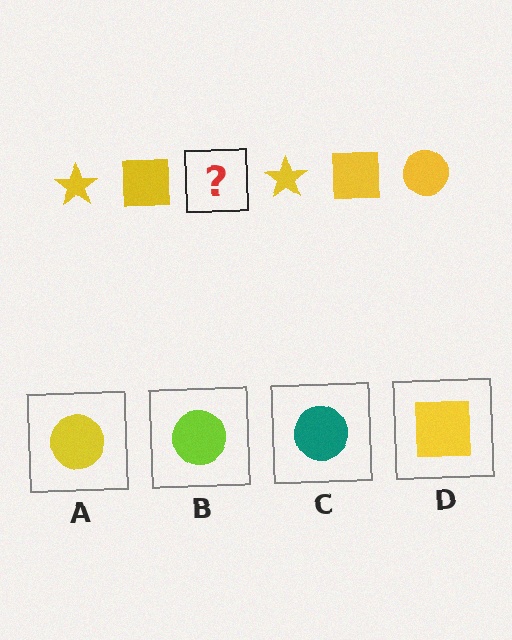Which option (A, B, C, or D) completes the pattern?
A.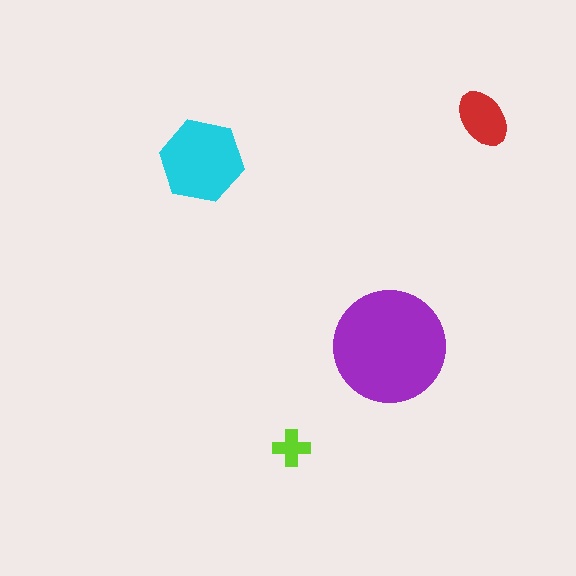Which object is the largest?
The purple circle.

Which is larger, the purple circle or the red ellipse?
The purple circle.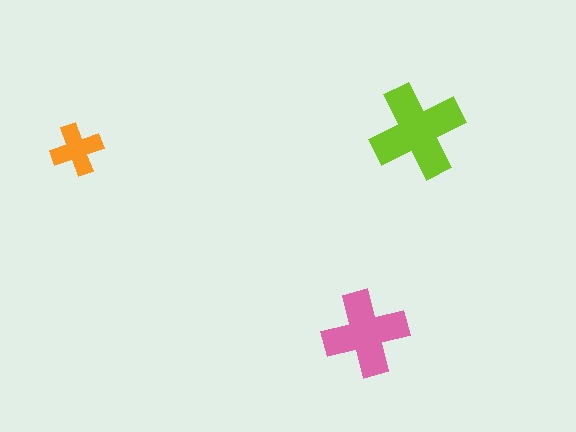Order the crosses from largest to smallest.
the lime one, the pink one, the orange one.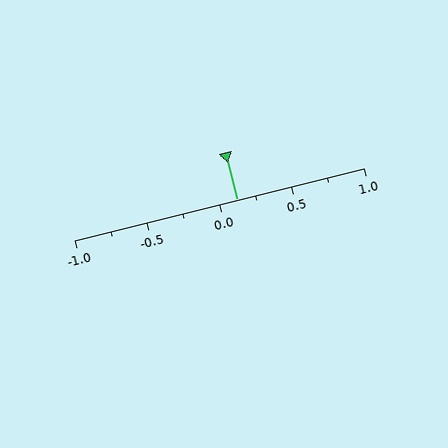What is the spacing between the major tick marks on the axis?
The major ticks are spaced 0.5 apart.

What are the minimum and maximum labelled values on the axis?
The axis runs from -1.0 to 1.0.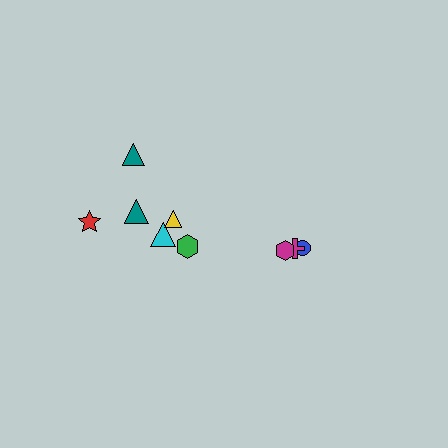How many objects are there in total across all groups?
There are 9 objects.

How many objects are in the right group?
There are 3 objects.